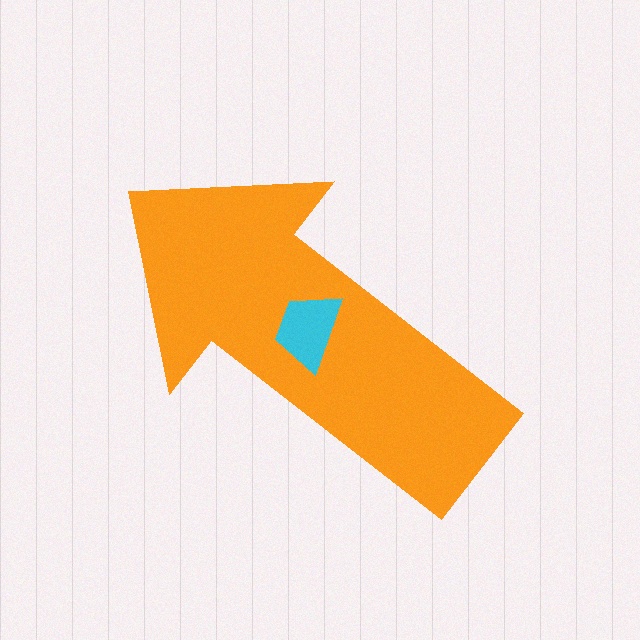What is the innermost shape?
The cyan trapezoid.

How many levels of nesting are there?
2.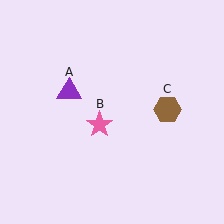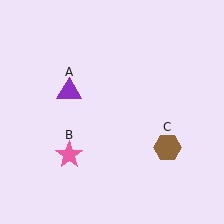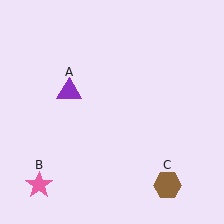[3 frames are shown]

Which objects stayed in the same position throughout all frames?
Purple triangle (object A) remained stationary.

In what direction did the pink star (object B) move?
The pink star (object B) moved down and to the left.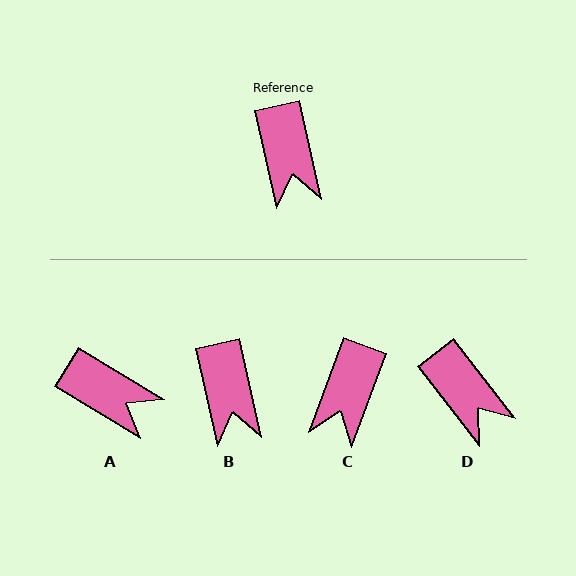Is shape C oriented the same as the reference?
No, it is off by about 33 degrees.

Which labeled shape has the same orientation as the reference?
B.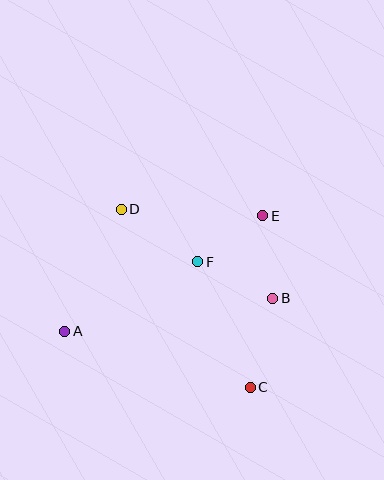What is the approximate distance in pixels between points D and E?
The distance between D and E is approximately 141 pixels.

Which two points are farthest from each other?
Points A and E are farthest from each other.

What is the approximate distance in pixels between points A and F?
The distance between A and F is approximately 150 pixels.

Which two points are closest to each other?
Points E and F are closest to each other.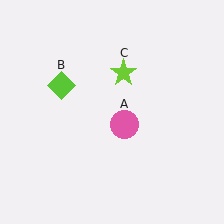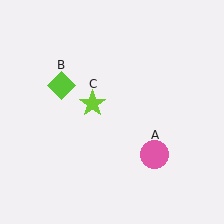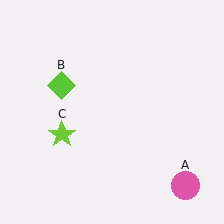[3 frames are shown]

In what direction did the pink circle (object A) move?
The pink circle (object A) moved down and to the right.